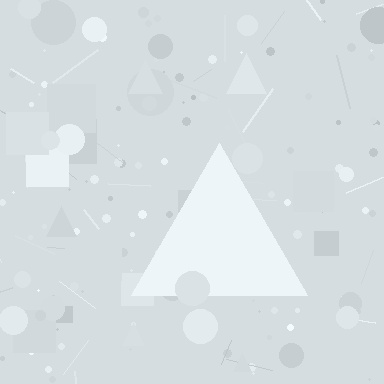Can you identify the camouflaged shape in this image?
The camouflaged shape is a triangle.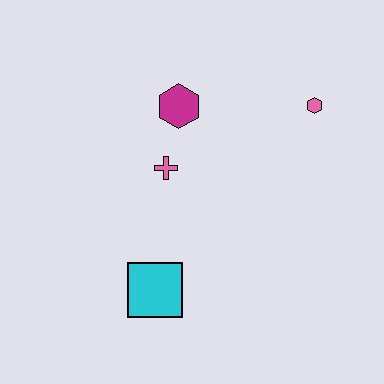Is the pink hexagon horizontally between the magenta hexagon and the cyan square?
No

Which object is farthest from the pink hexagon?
The cyan square is farthest from the pink hexagon.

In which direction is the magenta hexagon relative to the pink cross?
The magenta hexagon is above the pink cross.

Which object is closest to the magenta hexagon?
The pink cross is closest to the magenta hexagon.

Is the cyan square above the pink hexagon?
No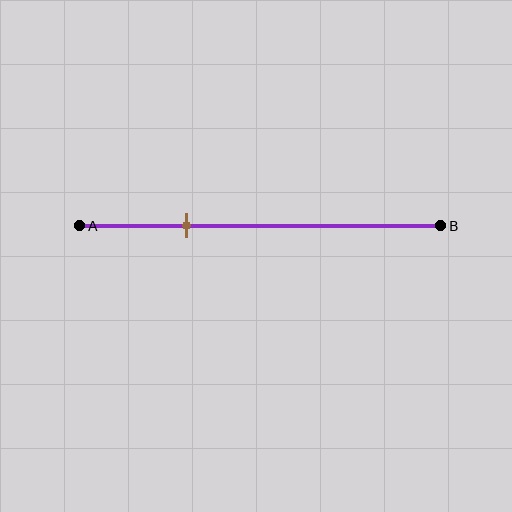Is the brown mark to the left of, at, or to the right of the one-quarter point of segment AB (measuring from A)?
The brown mark is to the right of the one-quarter point of segment AB.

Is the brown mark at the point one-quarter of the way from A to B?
No, the mark is at about 30% from A, not at the 25% one-quarter point.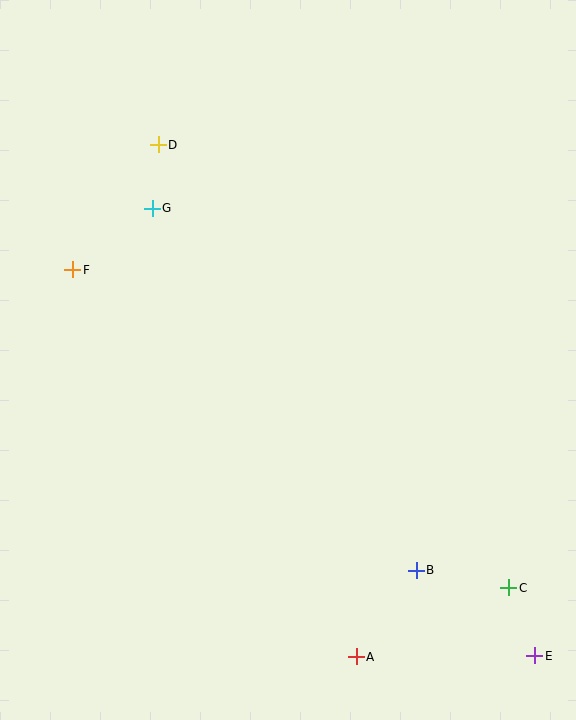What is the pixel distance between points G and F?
The distance between G and F is 101 pixels.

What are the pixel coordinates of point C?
Point C is at (509, 588).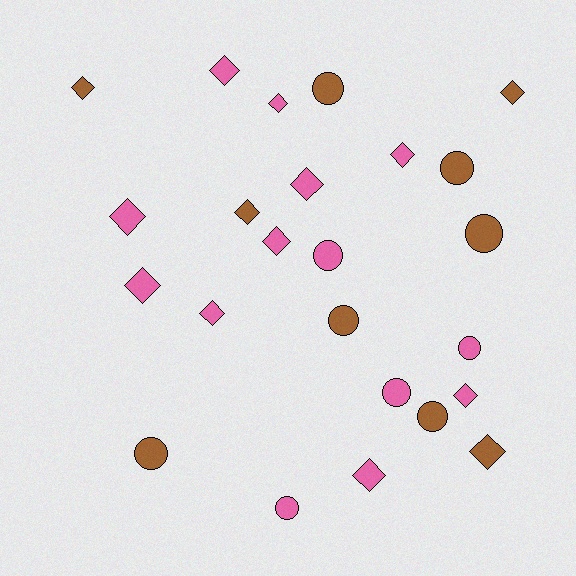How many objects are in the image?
There are 24 objects.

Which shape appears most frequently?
Diamond, with 14 objects.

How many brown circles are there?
There are 6 brown circles.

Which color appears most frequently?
Pink, with 14 objects.